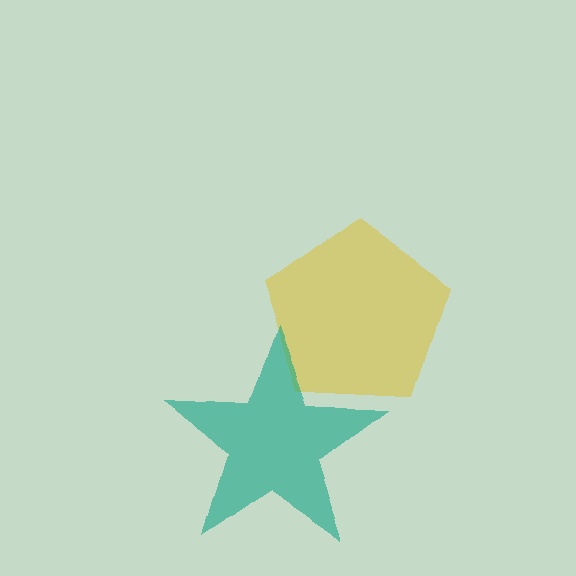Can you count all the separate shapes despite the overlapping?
Yes, there are 2 separate shapes.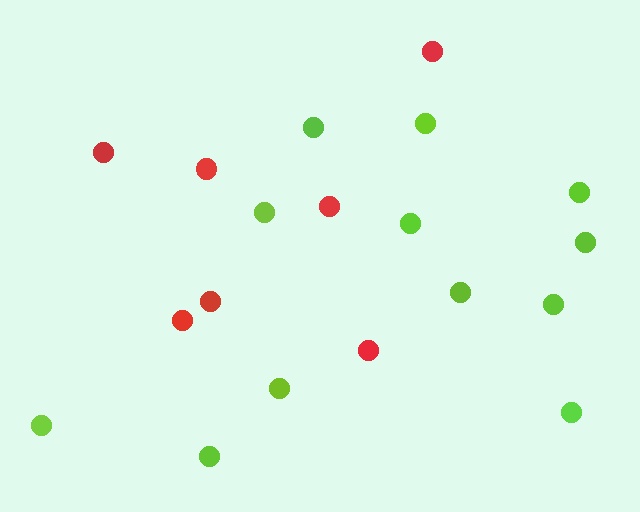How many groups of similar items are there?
There are 2 groups: one group of red circles (7) and one group of lime circles (12).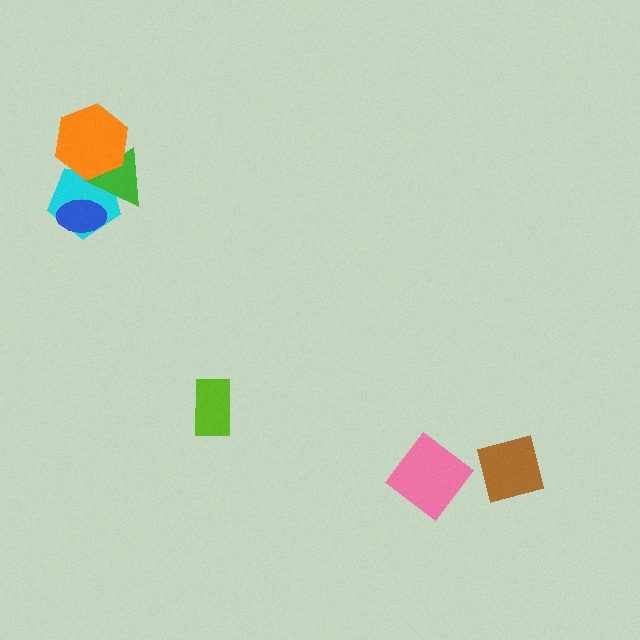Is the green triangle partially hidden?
Yes, it is partially covered by another shape.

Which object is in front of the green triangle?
The orange hexagon is in front of the green triangle.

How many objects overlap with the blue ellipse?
2 objects overlap with the blue ellipse.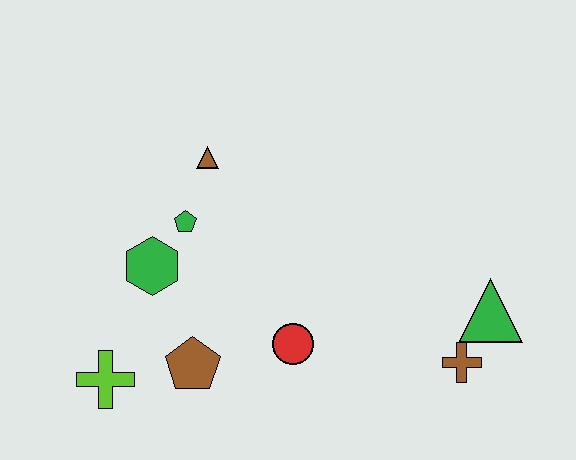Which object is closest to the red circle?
The brown pentagon is closest to the red circle.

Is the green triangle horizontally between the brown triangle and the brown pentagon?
No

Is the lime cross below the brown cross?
Yes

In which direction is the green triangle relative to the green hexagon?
The green triangle is to the right of the green hexagon.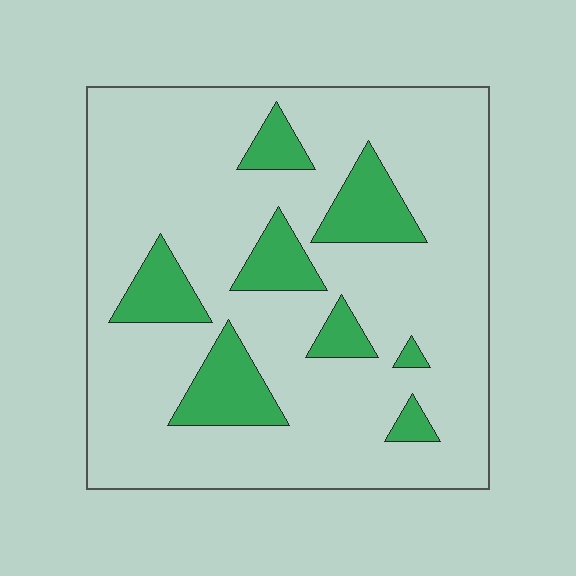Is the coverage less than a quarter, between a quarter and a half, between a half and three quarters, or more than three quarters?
Less than a quarter.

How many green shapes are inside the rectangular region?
8.